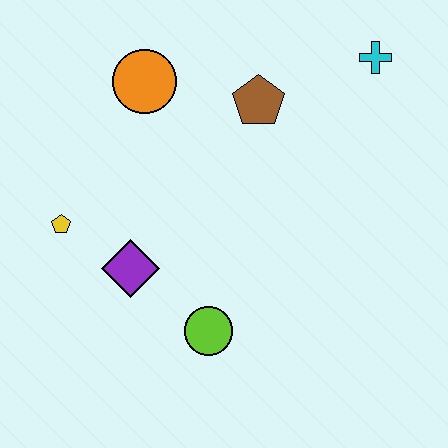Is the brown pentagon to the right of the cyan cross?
No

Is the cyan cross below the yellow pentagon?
No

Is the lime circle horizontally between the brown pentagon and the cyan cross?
No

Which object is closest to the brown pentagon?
The orange circle is closest to the brown pentagon.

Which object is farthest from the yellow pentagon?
The cyan cross is farthest from the yellow pentagon.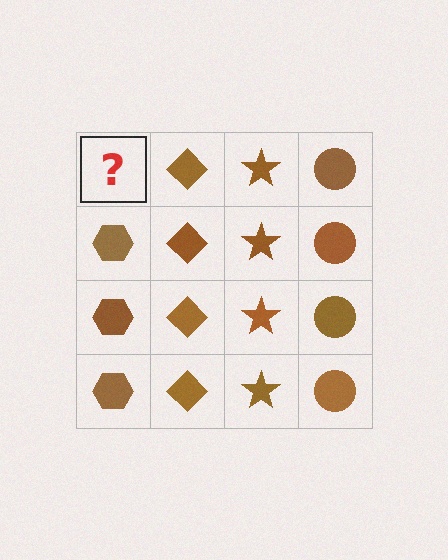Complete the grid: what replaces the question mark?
The question mark should be replaced with a brown hexagon.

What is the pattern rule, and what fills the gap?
The rule is that each column has a consistent shape. The gap should be filled with a brown hexagon.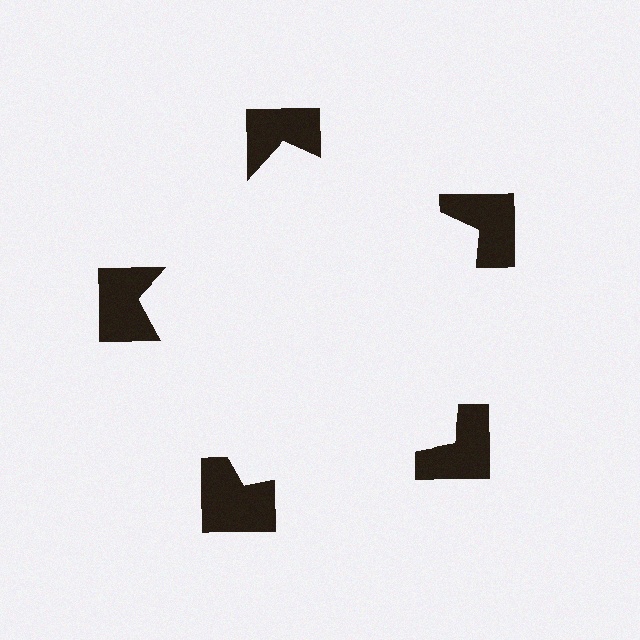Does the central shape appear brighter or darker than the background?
It typically appears slightly brighter than the background, even though no actual brightness change is drawn.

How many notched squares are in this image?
There are 5 — one at each vertex of the illusory pentagon.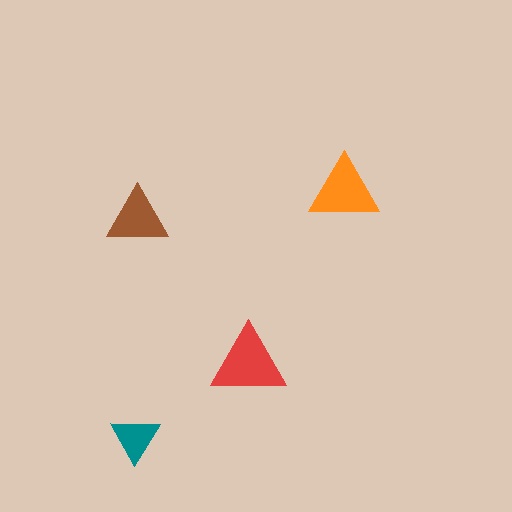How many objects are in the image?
There are 4 objects in the image.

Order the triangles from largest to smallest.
the red one, the orange one, the brown one, the teal one.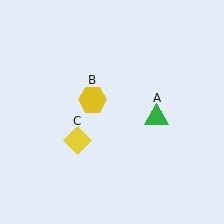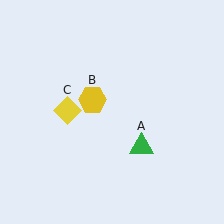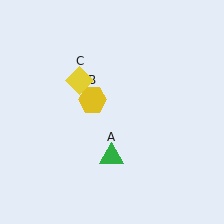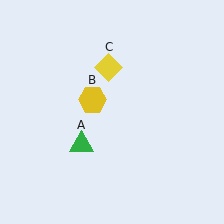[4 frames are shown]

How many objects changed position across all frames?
2 objects changed position: green triangle (object A), yellow diamond (object C).